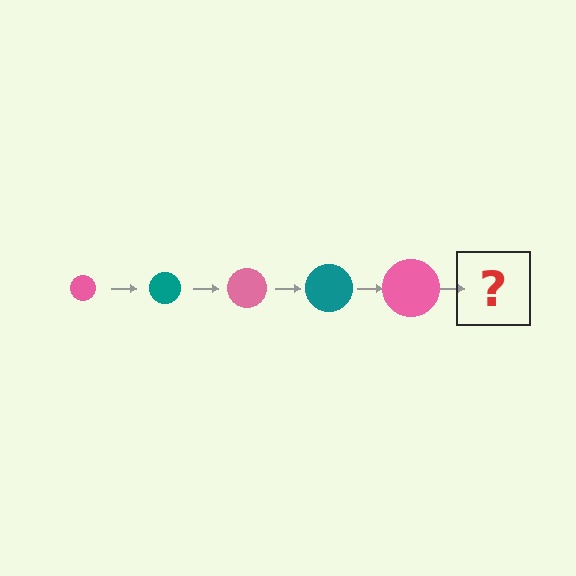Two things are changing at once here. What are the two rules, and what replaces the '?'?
The two rules are that the circle grows larger each step and the color cycles through pink and teal. The '?' should be a teal circle, larger than the previous one.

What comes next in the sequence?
The next element should be a teal circle, larger than the previous one.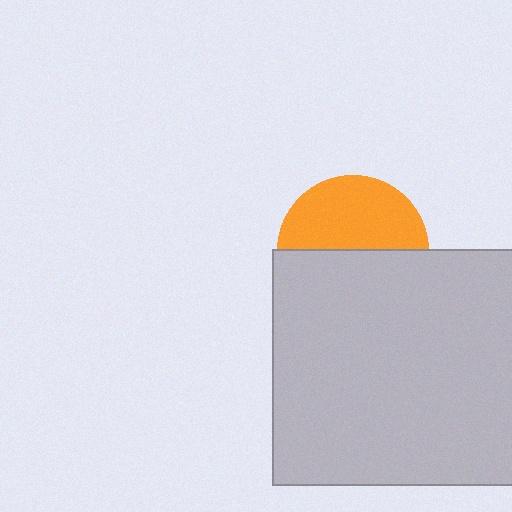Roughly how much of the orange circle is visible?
About half of it is visible (roughly 49%).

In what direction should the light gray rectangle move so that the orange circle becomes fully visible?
The light gray rectangle should move down. That is the shortest direction to clear the overlap and leave the orange circle fully visible.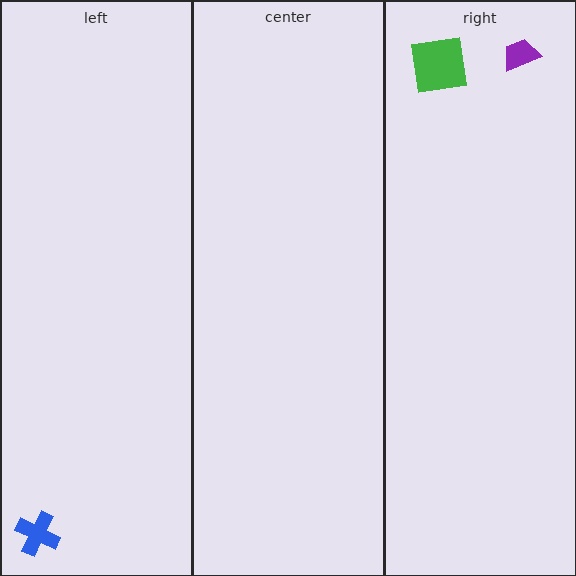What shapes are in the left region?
The blue cross.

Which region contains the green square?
The right region.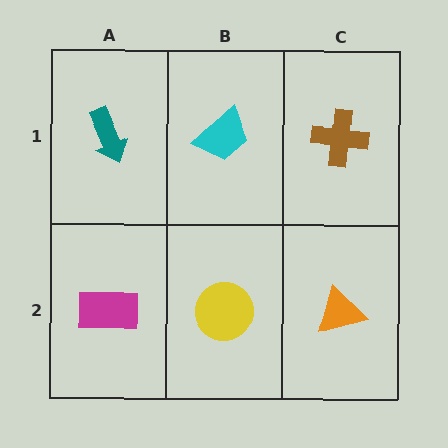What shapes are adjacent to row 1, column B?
A yellow circle (row 2, column B), a teal arrow (row 1, column A), a brown cross (row 1, column C).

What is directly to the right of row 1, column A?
A cyan trapezoid.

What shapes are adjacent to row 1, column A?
A magenta rectangle (row 2, column A), a cyan trapezoid (row 1, column B).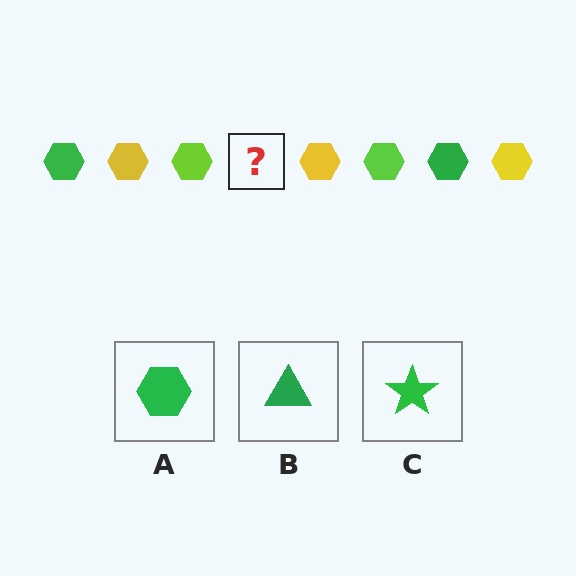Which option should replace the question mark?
Option A.